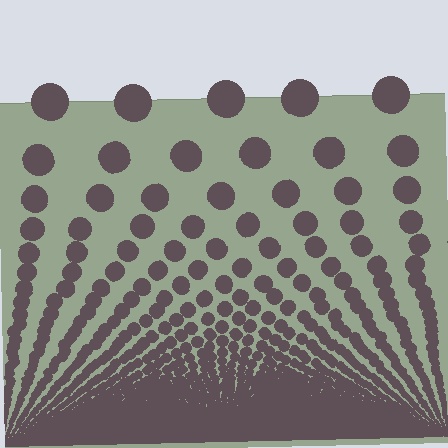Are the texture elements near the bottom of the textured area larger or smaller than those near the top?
Smaller. The gradient is inverted — elements near the bottom are smaller and denser.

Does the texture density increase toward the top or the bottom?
Density increases toward the bottom.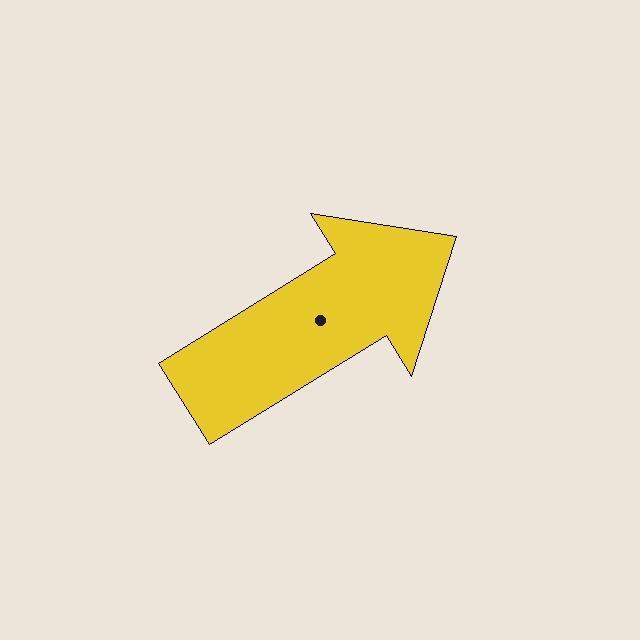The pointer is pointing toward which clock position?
Roughly 2 o'clock.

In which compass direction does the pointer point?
Northeast.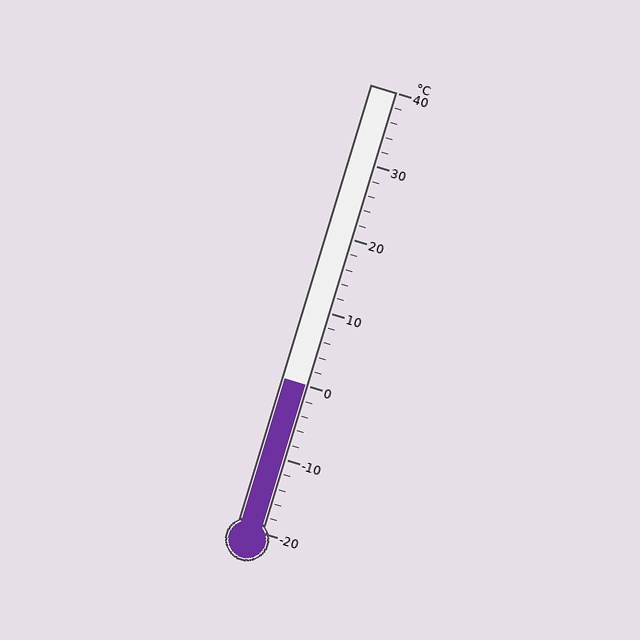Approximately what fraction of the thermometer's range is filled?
The thermometer is filled to approximately 35% of its range.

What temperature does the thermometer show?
The thermometer shows approximately 0°C.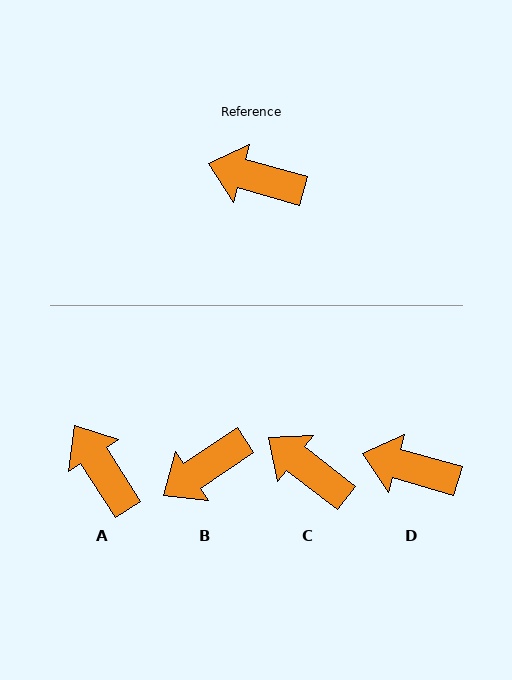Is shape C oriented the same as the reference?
No, it is off by about 22 degrees.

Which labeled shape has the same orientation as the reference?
D.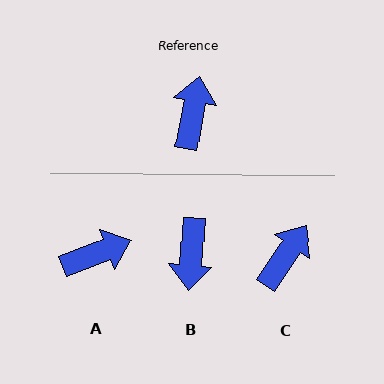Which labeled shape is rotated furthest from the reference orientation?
B, about 174 degrees away.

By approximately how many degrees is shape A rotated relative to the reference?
Approximately 59 degrees clockwise.